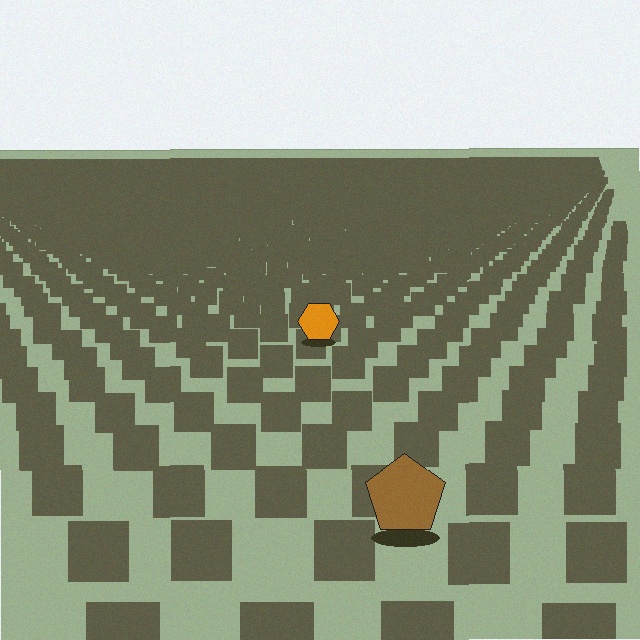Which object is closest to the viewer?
The brown pentagon is closest. The texture marks near it are larger and more spread out.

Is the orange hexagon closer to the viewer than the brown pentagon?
No. The brown pentagon is closer — you can tell from the texture gradient: the ground texture is coarser near it.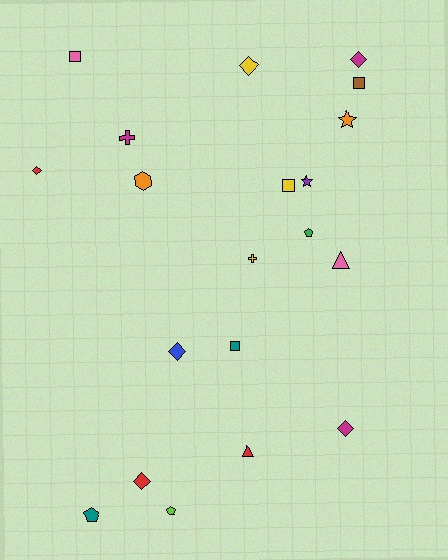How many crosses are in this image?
There are 2 crosses.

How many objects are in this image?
There are 20 objects.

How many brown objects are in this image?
There is 1 brown object.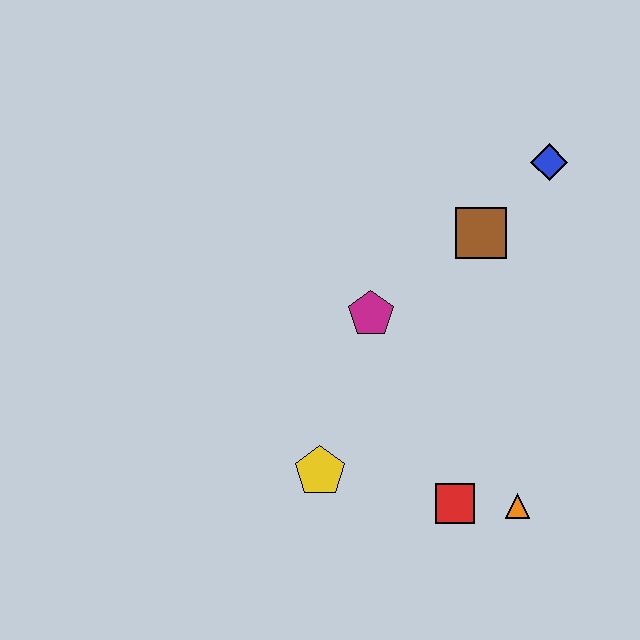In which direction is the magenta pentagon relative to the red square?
The magenta pentagon is above the red square.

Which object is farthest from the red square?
The blue diamond is farthest from the red square.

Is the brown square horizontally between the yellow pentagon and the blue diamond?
Yes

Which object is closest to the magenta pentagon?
The brown square is closest to the magenta pentagon.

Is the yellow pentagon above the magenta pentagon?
No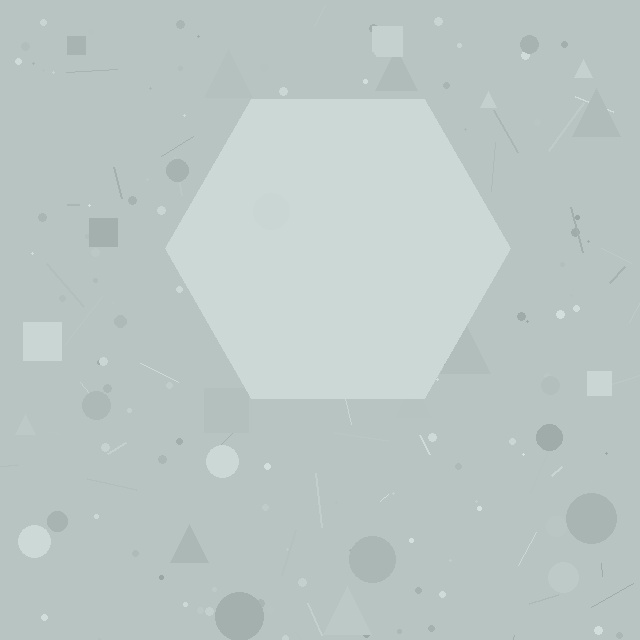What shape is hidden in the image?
A hexagon is hidden in the image.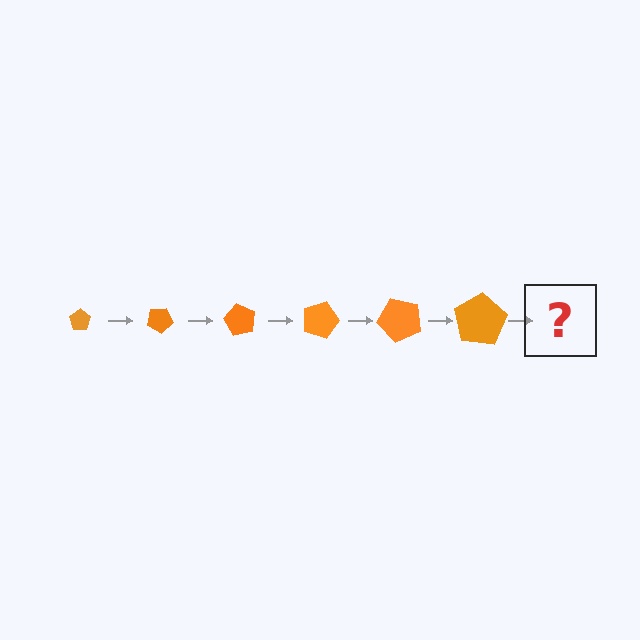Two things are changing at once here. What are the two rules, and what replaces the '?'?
The two rules are that the pentagon grows larger each step and it rotates 30 degrees each step. The '?' should be a pentagon, larger than the previous one and rotated 180 degrees from the start.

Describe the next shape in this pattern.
It should be a pentagon, larger than the previous one and rotated 180 degrees from the start.